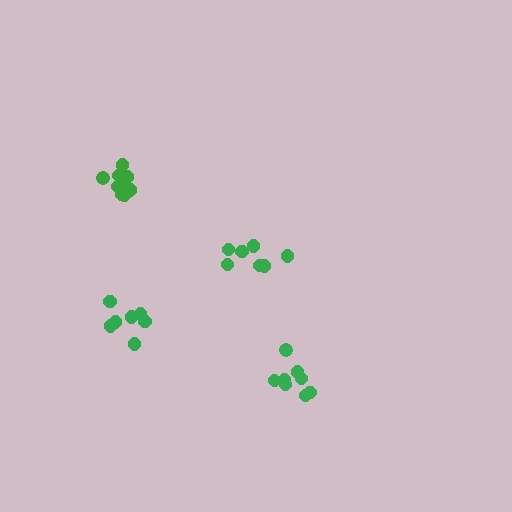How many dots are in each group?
Group 1: 7 dots, Group 2: 11 dots, Group 3: 8 dots, Group 4: 7 dots (33 total).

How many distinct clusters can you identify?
There are 4 distinct clusters.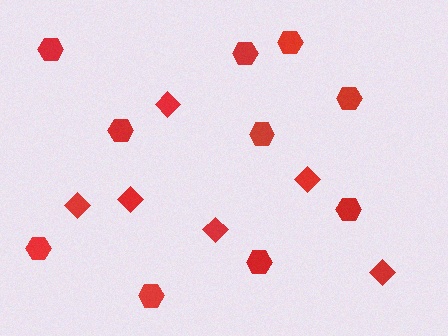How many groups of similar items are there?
There are 2 groups: one group of diamonds (6) and one group of hexagons (10).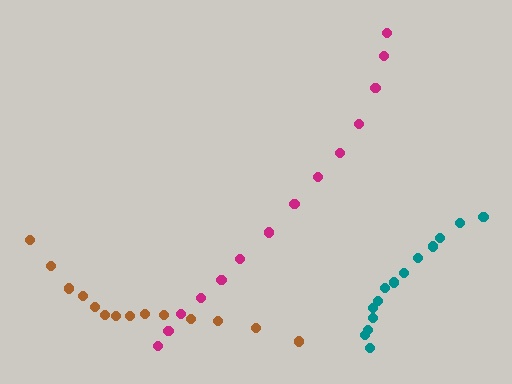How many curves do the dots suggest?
There are 3 distinct paths.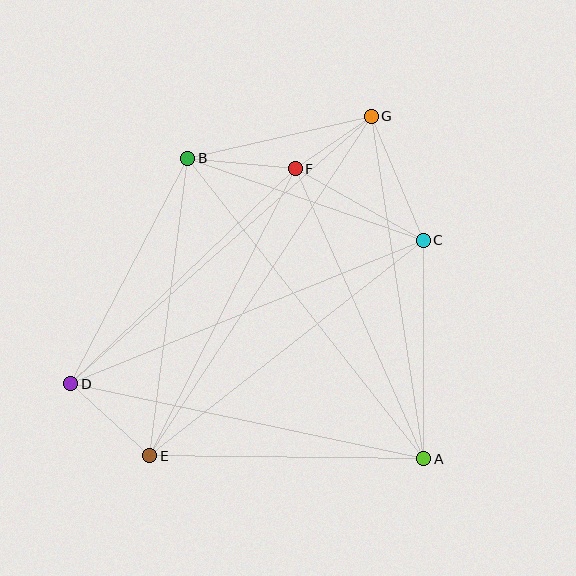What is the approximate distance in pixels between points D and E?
The distance between D and E is approximately 107 pixels.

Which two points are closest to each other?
Points F and G are closest to each other.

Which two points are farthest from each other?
Points E and G are farthest from each other.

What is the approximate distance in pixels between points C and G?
The distance between C and G is approximately 134 pixels.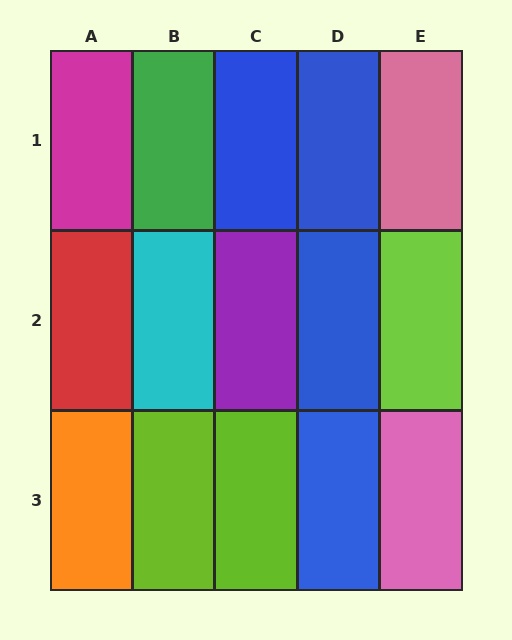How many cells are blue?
4 cells are blue.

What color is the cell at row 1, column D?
Blue.